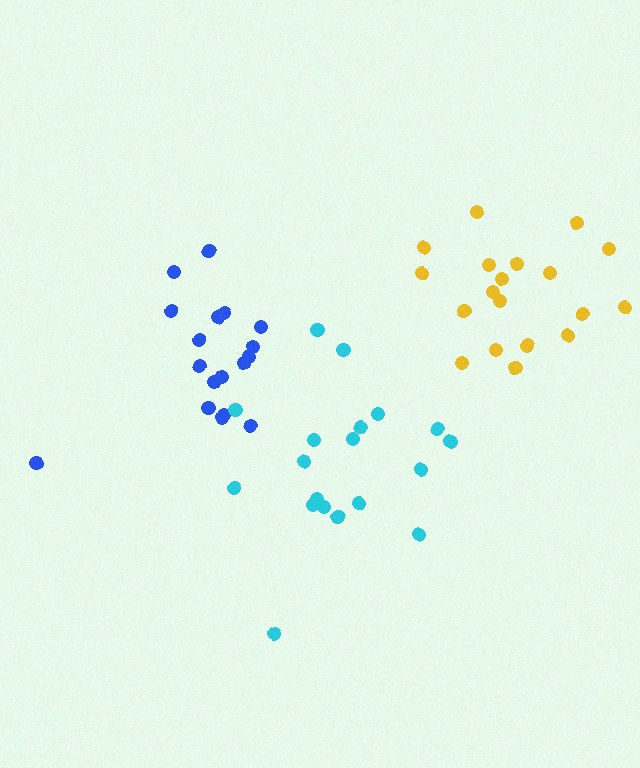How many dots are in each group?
Group 1: 18 dots, Group 2: 19 dots, Group 3: 19 dots (56 total).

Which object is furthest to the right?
The yellow cluster is rightmost.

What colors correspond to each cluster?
The clusters are colored: blue, yellow, cyan.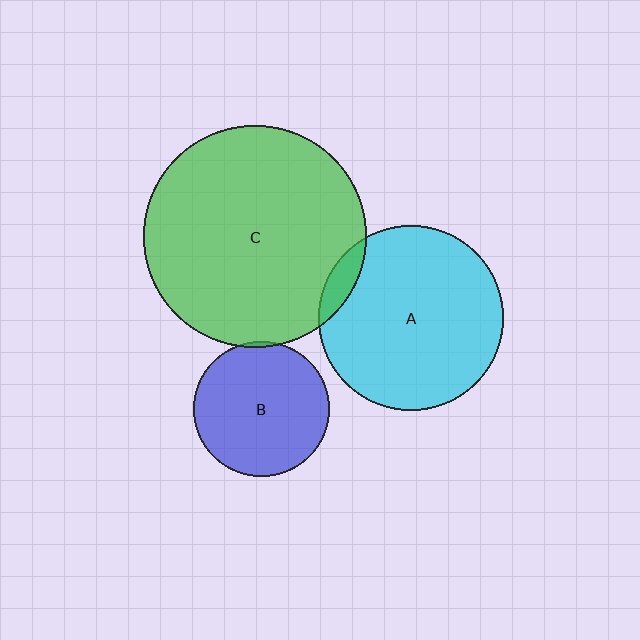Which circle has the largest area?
Circle C (green).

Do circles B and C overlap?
Yes.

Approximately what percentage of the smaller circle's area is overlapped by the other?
Approximately 5%.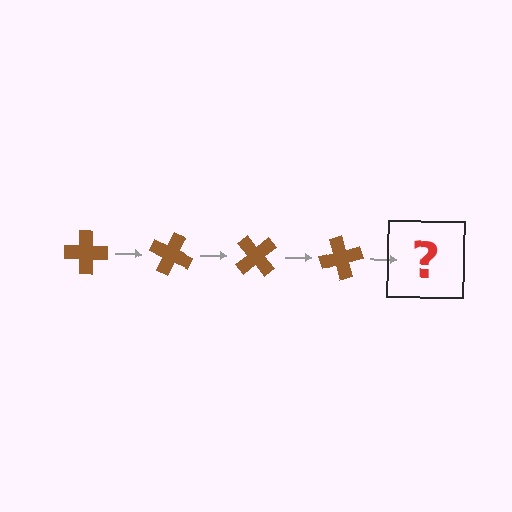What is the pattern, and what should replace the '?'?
The pattern is that the cross rotates 25 degrees each step. The '?' should be a brown cross rotated 100 degrees.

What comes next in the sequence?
The next element should be a brown cross rotated 100 degrees.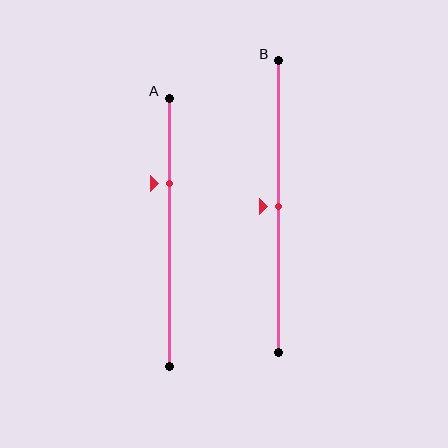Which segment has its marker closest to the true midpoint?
Segment B has its marker closest to the true midpoint.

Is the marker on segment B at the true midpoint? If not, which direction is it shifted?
Yes, the marker on segment B is at the true midpoint.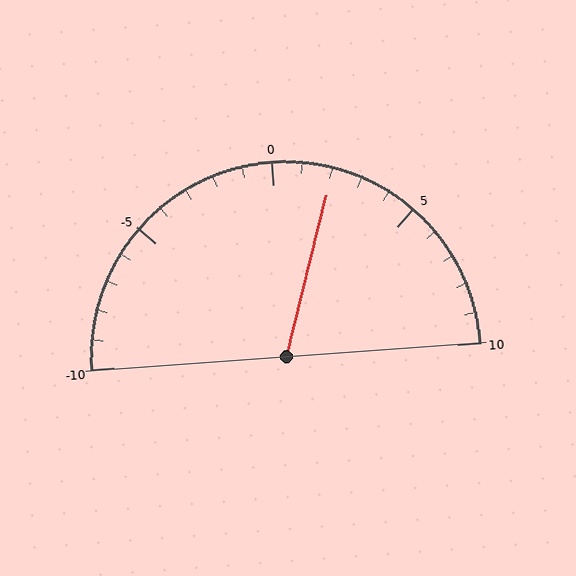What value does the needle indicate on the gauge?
The needle indicates approximately 2.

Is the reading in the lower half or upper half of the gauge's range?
The reading is in the upper half of the range (-10 to 10).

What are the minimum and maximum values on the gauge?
The gauge ranges from -10 to 10.